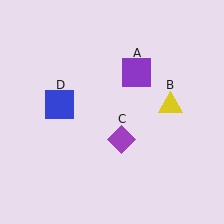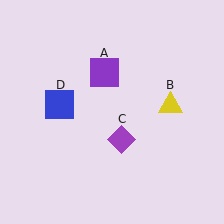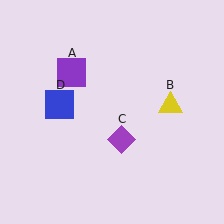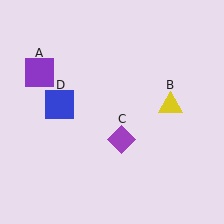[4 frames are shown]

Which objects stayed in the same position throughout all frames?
Yellow triangle (object B) and purple diamond (object C) and blue square (object D) remained stationary.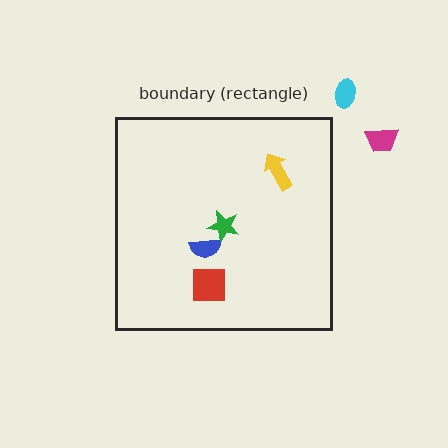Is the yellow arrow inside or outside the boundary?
Inside.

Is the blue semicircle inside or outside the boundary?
Inside.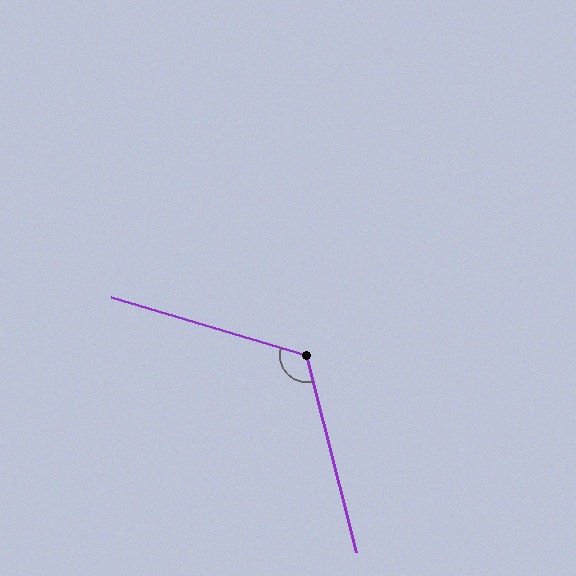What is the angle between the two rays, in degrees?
Approximately 121 degrees.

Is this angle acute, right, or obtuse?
It is obtuse.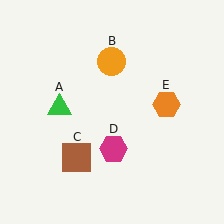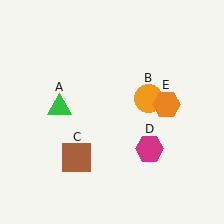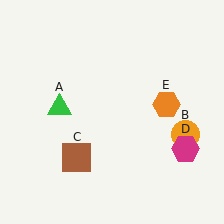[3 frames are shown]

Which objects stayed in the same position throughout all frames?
Green triangle (object A) and brown square (object C) and orange hexagon (object E) remained stationary.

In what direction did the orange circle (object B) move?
The orange circle (object B) moved down and to the right.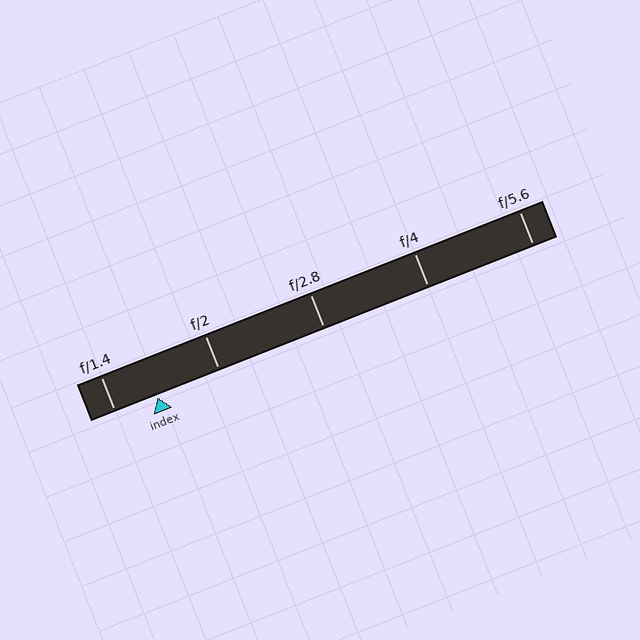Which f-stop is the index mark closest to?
The index mark is closest to f/1.4.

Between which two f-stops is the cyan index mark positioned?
The index mark is between f/1.4 and f/2.